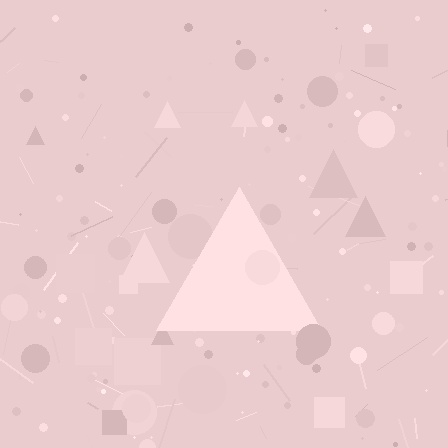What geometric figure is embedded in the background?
A triangle is embedded in the background.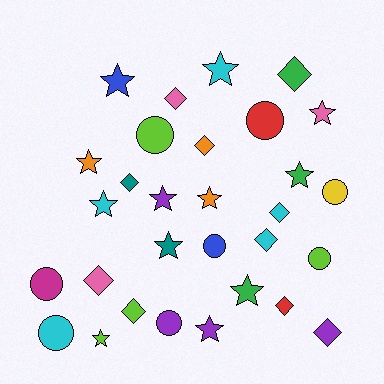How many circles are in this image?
There are 8 circles.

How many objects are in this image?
There are 30 objects.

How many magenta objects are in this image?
There is 1 magenta object.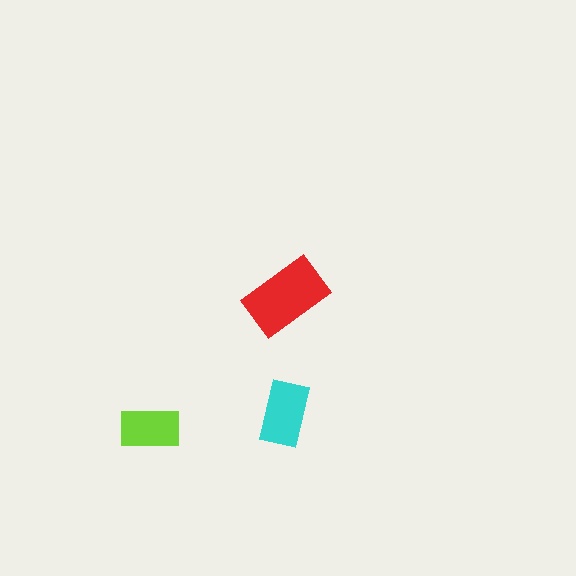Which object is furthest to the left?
The lime rectangle is leftmost.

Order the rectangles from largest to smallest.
the red one, the cyan one, the lime one.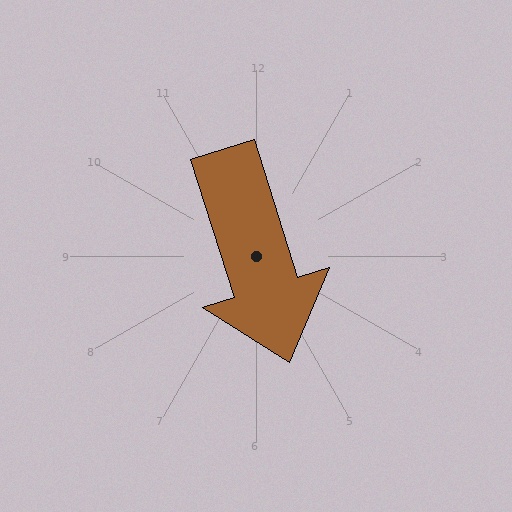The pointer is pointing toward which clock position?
Roughly 5 o'clock.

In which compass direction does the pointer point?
South.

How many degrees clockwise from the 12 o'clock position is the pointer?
Approximately 162 degrees.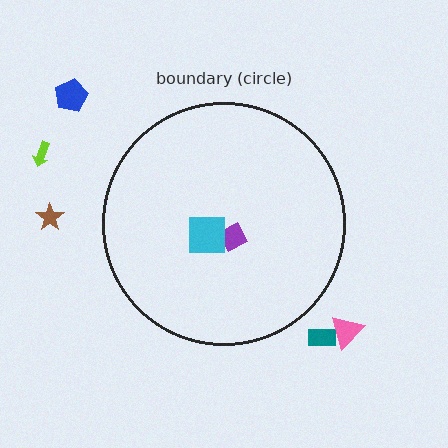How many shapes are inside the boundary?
2 inside, 5 outside.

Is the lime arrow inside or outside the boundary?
Outside.